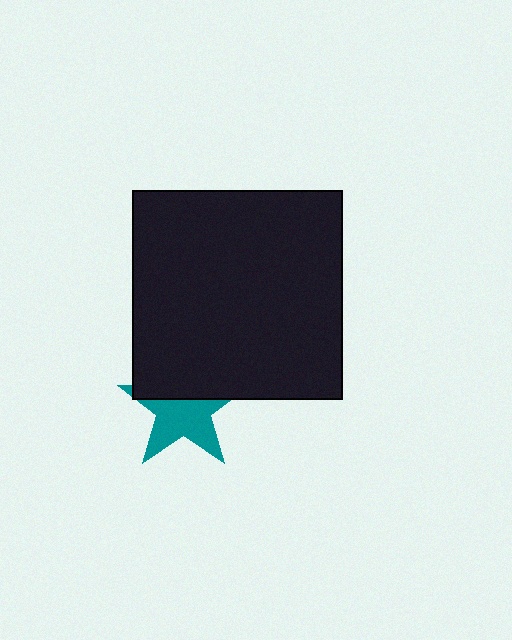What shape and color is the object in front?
The object in front is a black square.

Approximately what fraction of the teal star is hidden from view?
Roughly 41% of the teal star is hidden behind the black square.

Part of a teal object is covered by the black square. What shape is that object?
It is a star.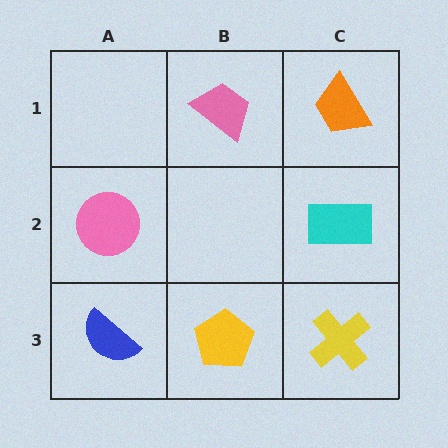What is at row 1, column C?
An orange trapezoid.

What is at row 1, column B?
A pink trapezoid.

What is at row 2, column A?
A pink circle.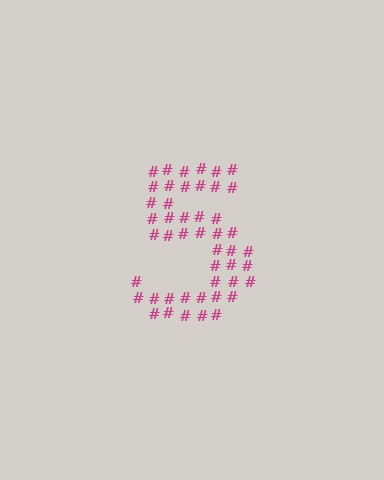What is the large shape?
The large shape is the digit 5.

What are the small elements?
The small elements are hash symbols.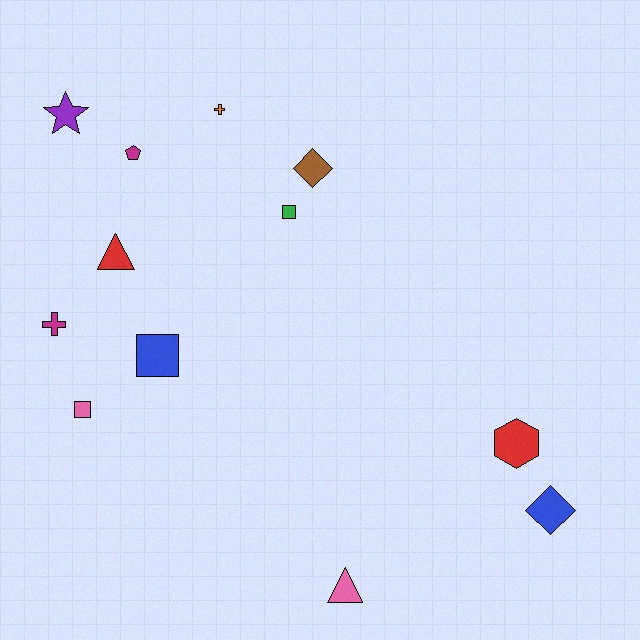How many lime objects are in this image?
There are no lime objects.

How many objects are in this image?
There are 12 objects.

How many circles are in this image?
There are no circles.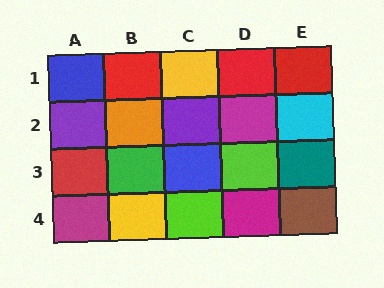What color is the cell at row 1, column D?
Red.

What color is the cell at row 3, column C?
Blue.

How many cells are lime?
2 cells are lime.